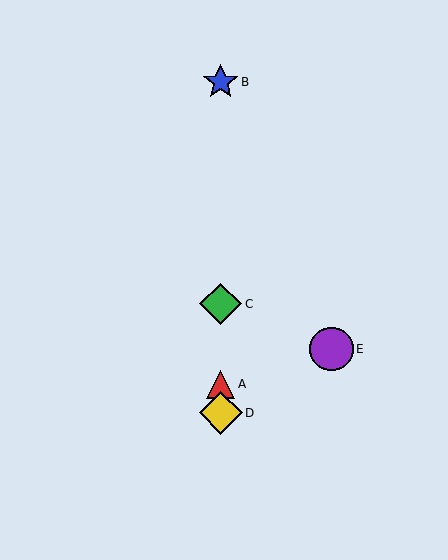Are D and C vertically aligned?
Yes, both are at x≈221.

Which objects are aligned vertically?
Objects A, B, C, D are aligned vertically.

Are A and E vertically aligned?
No, A is at x≈221 and E is at x≈331.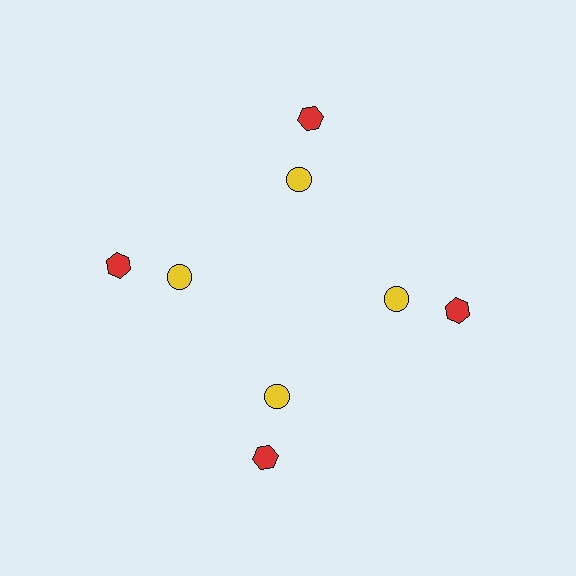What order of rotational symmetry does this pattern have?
This pattern has 4-fold rotational symmetry.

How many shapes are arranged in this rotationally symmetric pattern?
There are 8 shapes, arranged in 4 groups of 2.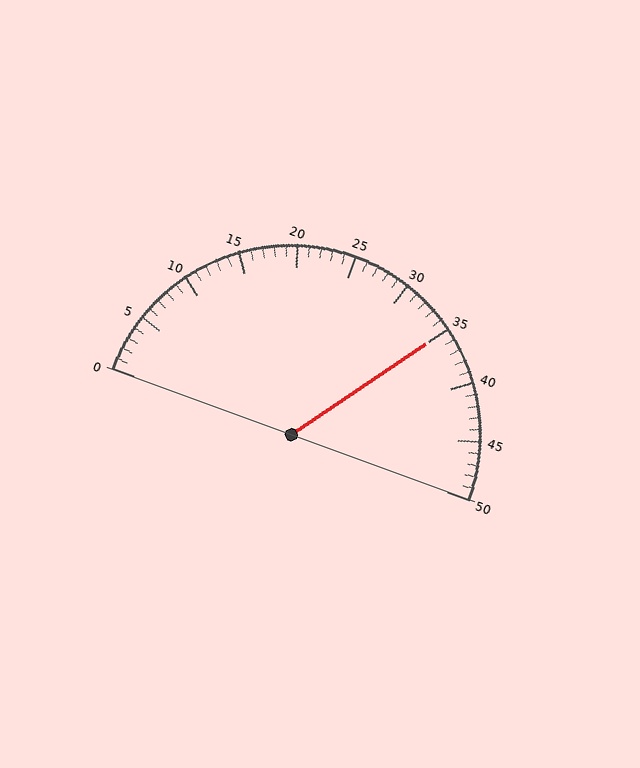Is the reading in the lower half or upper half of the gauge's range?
The reading is in the upper half of the range (0 to 50).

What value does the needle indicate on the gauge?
The needle indicates approximately 35.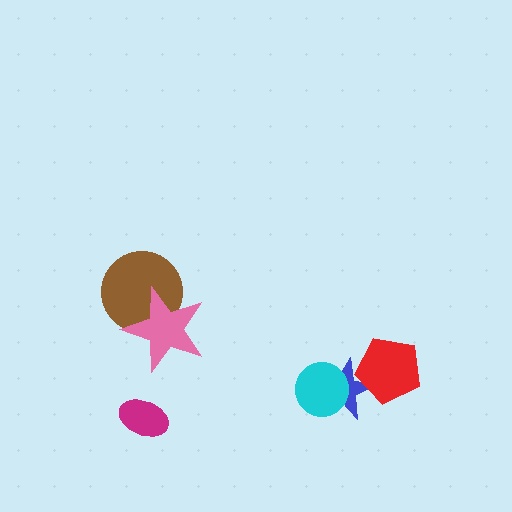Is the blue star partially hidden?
Yes, it is partially covered by another shape.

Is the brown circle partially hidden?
Yes, it is partially covered by another shape.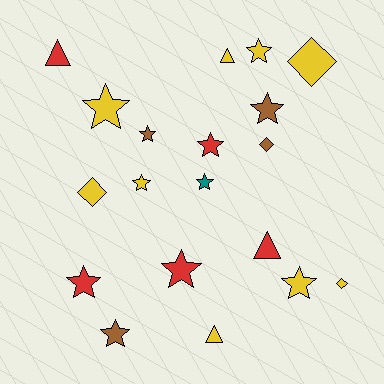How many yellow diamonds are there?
There are 3 yellow diamonds.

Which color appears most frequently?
Yellow, with 9 objects.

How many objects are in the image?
There are 19 objects.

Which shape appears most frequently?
Star, with 11 objects.